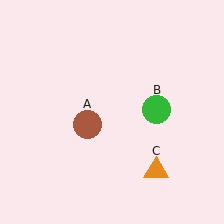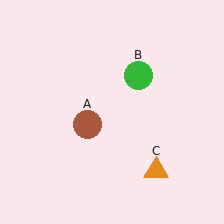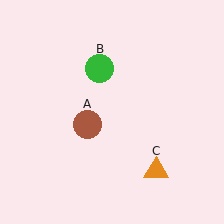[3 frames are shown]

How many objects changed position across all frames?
1 object changed position: green circle (object B).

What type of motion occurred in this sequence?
The green circle (object B) rotated counterclockwise around the center of the scene.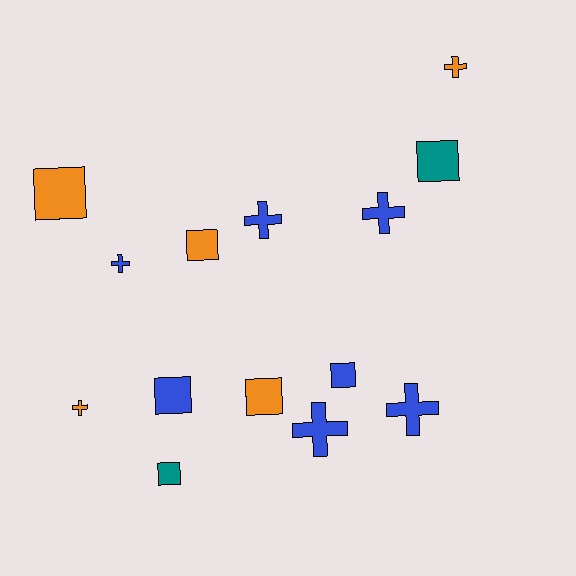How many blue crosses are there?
There are 5 blue crosses.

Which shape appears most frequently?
Square, with 7 objects.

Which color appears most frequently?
Blue, with 7 objects.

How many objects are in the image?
There are 14 objects.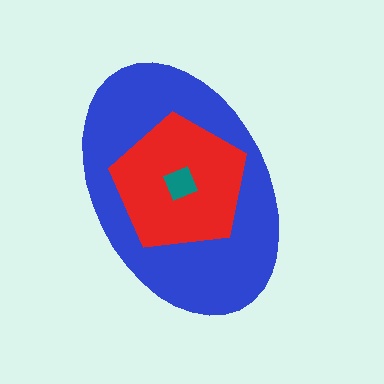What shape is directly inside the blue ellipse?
The red pentagon.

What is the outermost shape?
The blue ellipse.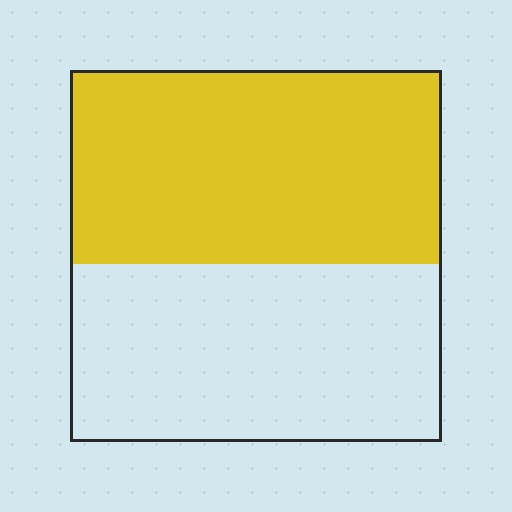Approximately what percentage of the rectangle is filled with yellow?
Approximately 50%.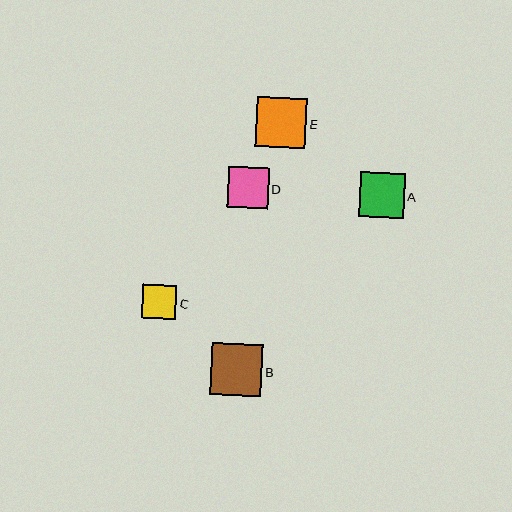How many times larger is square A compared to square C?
Square A is approximately 1.3 times the size of square C.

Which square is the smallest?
Square C is the smallest with a size of approximately 35 pixels.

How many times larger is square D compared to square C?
Square D is approximately 1.2 times the size of square C.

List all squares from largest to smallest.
From largest to smallest: B, E, A, D, C.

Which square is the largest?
Square B is the largest with a size of approximately 51 pixels.